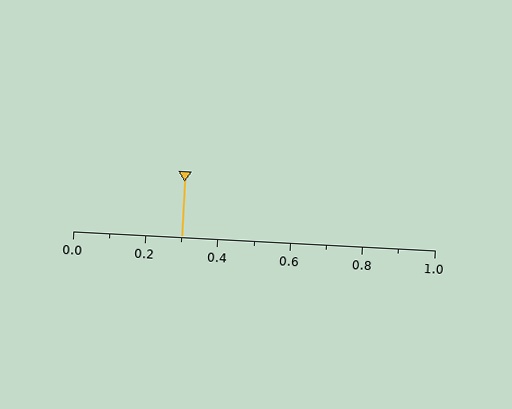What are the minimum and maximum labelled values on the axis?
The axis runs from 0.0 to 1.0.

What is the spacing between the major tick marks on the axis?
The major ticks are spaced 0.2 apart.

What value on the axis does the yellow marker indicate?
The marker indicates approximately 0.3.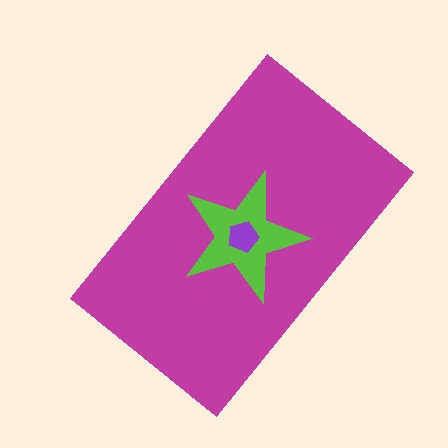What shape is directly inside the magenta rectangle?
The lime star.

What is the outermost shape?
The magenta rectangle.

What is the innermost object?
The purple pentagon.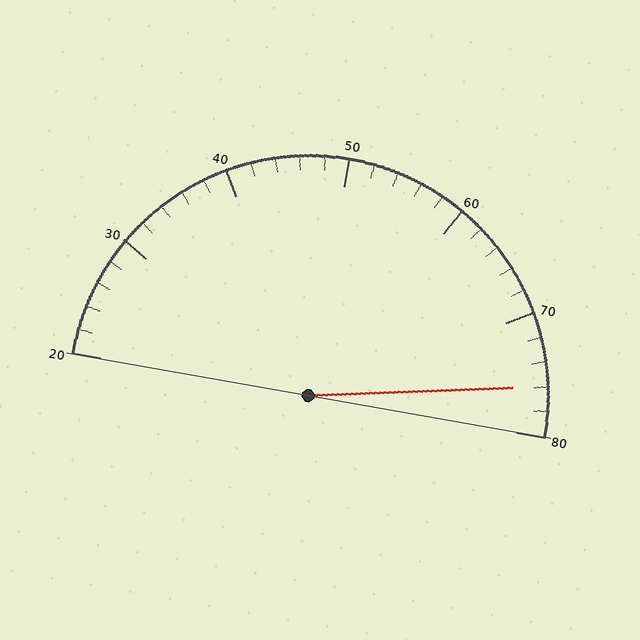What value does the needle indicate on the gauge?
The needle indicates approximately 76.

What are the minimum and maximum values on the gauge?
The gauge ranges from 20 to 80.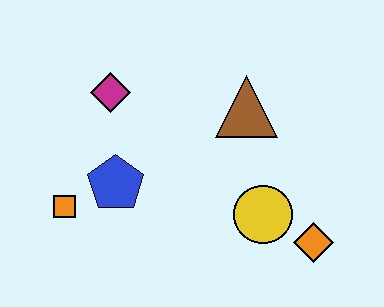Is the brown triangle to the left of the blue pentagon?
No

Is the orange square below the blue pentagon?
Yes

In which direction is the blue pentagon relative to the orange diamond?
The blue pentagon is to the left of the orange diamond.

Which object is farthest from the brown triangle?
The orange square is farthest from the brown triangle.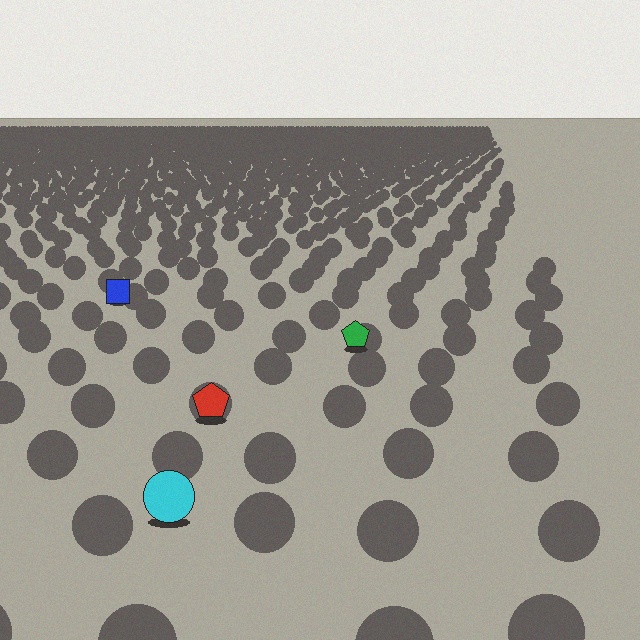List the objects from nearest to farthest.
From nearest to farthest: the cyan circle, the red pentagon, the green pentagon, the blue square.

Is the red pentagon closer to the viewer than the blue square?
Yes. The red pentagon is closer — you can tell from the texture gradient: the ground texture is coarser near it.